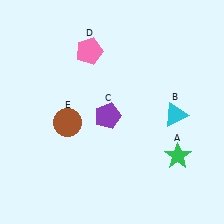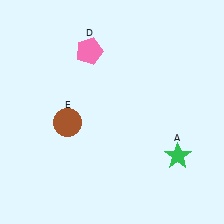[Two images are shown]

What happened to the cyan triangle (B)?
The cyan triangle (B) was removed in Image 2. It was in the bottom-right area of Image 1.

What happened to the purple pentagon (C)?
The purple pentagon (C) was removed in Image 2. It was in the bottom-left area of Image 1.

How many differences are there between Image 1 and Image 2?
There are 2 differences between the two images.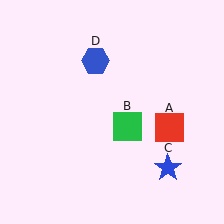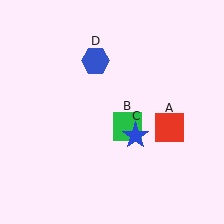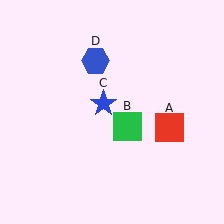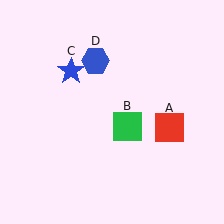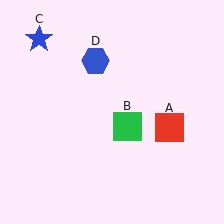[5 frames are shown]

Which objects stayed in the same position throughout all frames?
Red square (object A) and green square (object B) and blue hexagon (object D) remained stationary.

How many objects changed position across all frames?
1 object changed position: blue star (object C).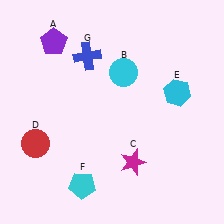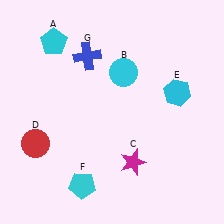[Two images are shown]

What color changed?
The pentagon (A) changed from purple in Image 1 to cyan in Image 2.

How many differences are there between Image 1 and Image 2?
There is 1 difference between the two images.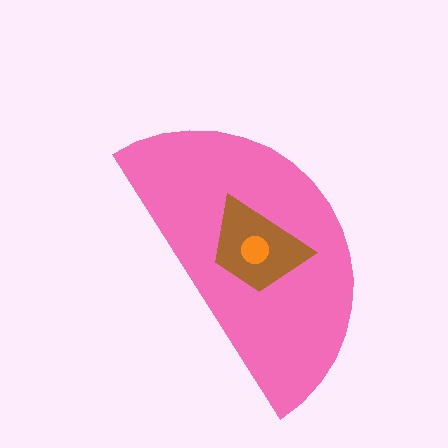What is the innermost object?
The orange circle.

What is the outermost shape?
The pink semicircle.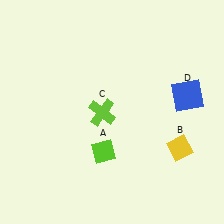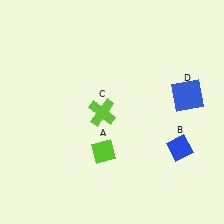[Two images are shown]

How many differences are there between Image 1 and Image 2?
There is 1 difference between the two images.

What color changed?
The diamond (B) changed from yellow in Image 1 to blue in Image 2.